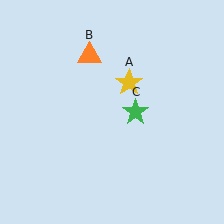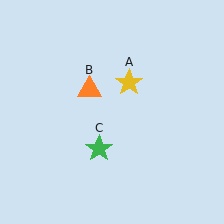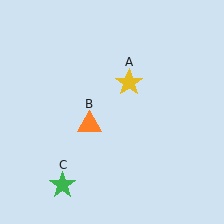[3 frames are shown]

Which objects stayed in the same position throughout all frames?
Yellow star (object A) remained stationary.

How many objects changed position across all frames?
2 objects changed position: orange triangle (object B), green star (object C).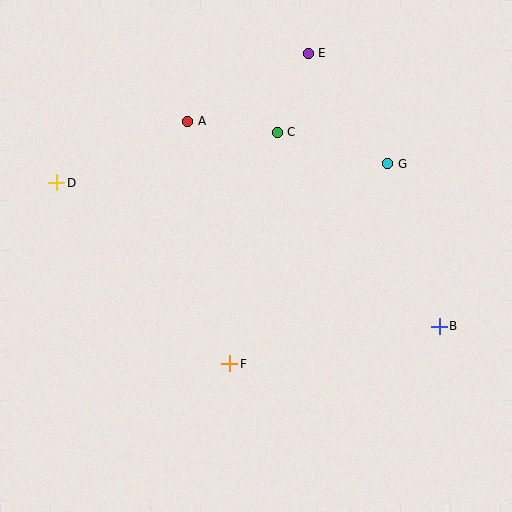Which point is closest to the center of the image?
Point F at (229, 364) is closest to the center.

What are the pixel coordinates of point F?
Point F is at (229, 364).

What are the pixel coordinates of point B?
Point B is at (439, 326).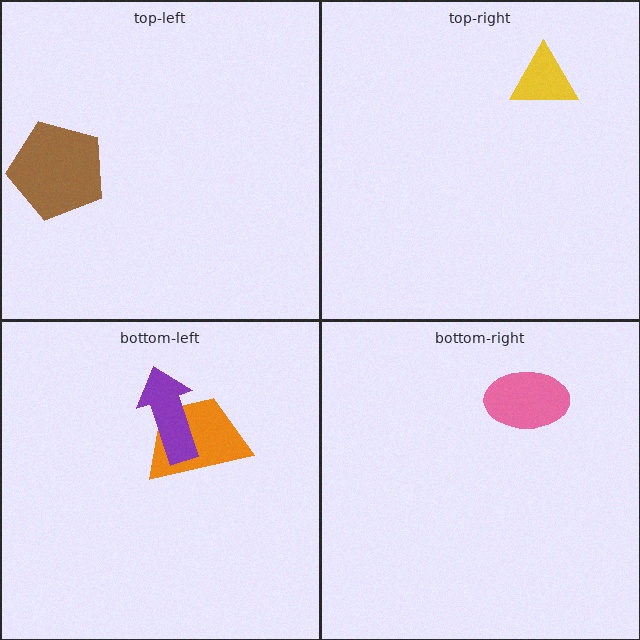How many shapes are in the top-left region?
1.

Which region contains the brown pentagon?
The top-left region.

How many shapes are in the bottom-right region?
1.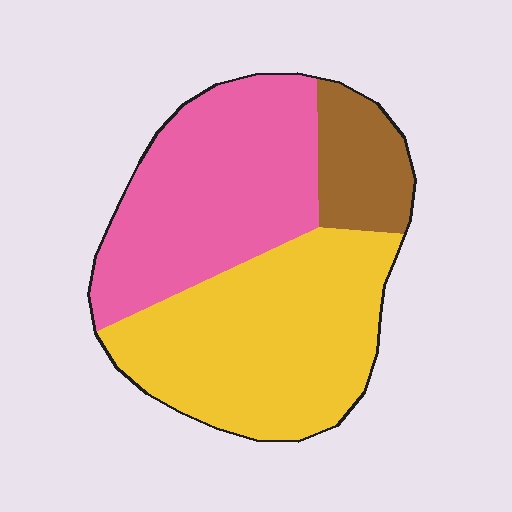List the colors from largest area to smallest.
From largest to smallest: yellow, pink, brown.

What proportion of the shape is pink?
Pink covers about 40% of the shape.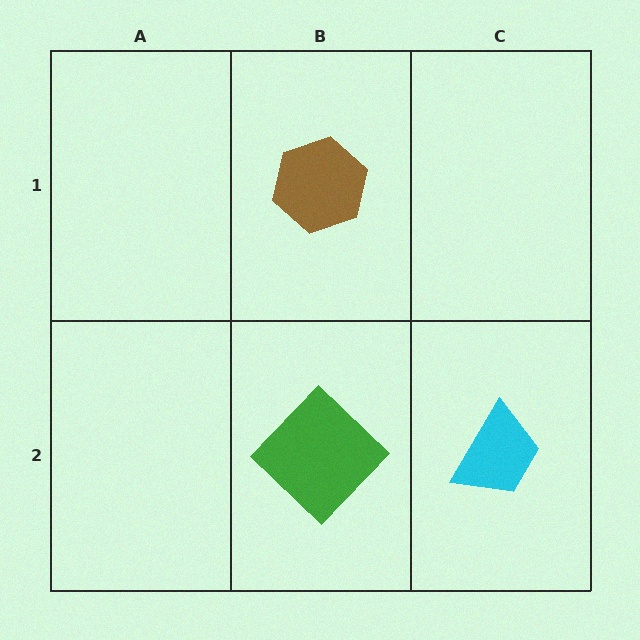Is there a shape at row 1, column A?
No, that cell is empty.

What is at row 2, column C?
A cyan trapezoid.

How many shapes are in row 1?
1 shape.